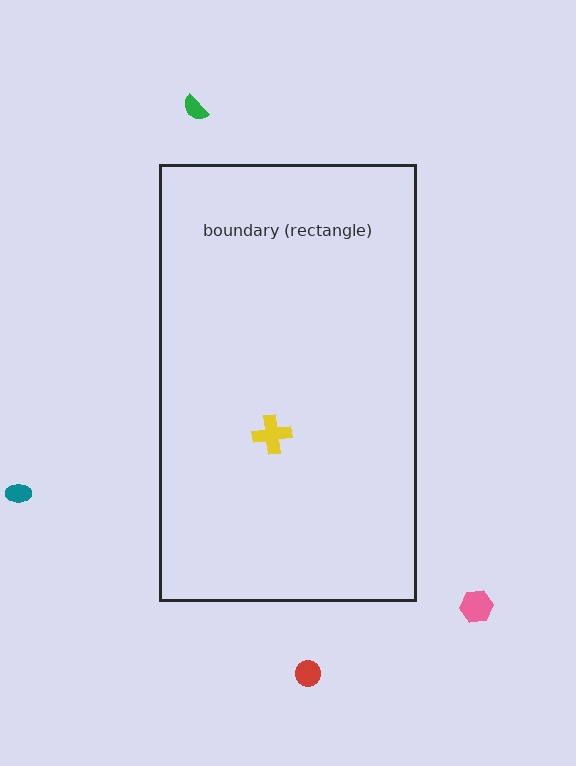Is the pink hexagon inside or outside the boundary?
Outside.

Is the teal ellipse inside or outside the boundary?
Outside.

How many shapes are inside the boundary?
1 inside, 4 outside.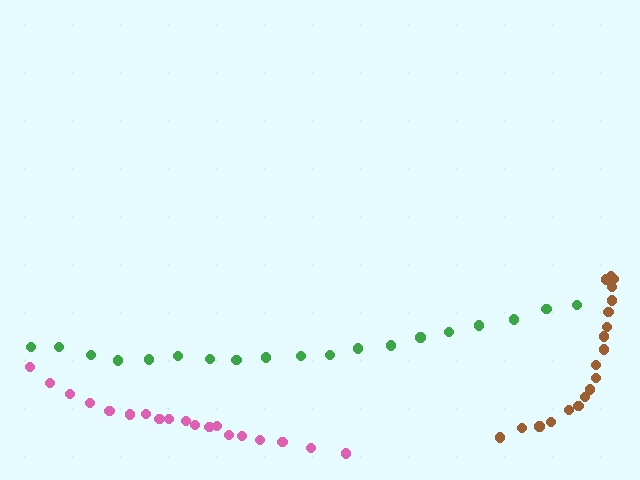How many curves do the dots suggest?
There are 3 distinct paths.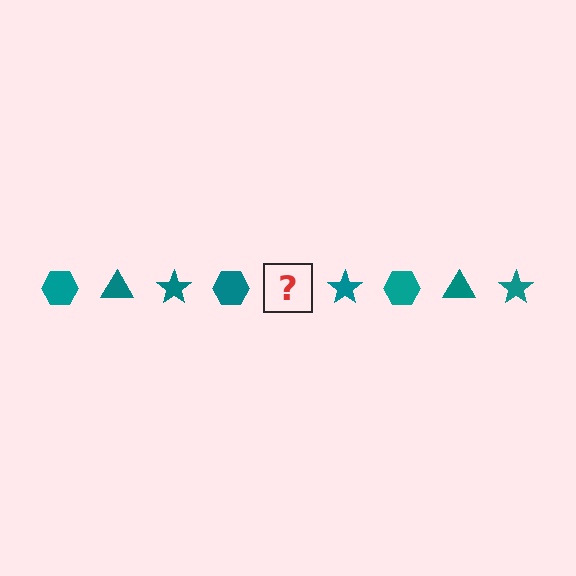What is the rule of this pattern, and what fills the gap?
The rule is that the pattern cycles through hexagon, triangle, star shapes in teal. The gap should be filled with a teal triangle.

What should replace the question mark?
The question mark should be replaced with a teal triangle.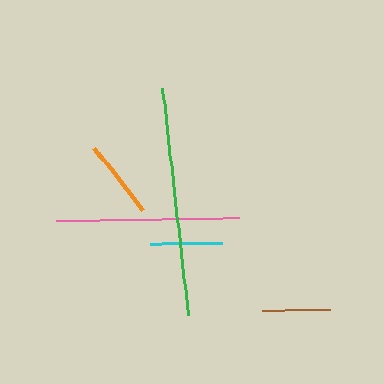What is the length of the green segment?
The green segment is approximately 229 pixels long.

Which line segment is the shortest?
The brown line is the shortest at approximately 68 pixels.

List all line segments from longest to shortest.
From longest to shortest: green, pink, orange, cyan, brown.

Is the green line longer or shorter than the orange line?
The green line is longer than the orange line.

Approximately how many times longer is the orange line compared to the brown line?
The orange line is approximately 1.2 times the length of the brown line.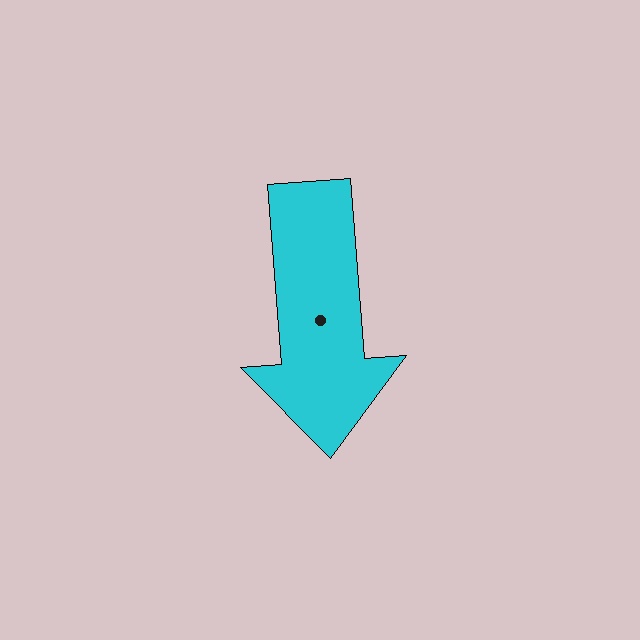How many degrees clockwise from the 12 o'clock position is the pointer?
Approximately 176 degrees.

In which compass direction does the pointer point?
South.